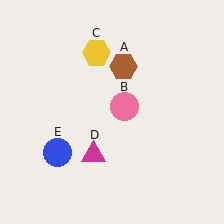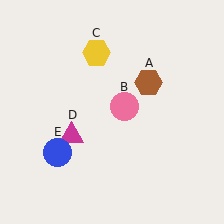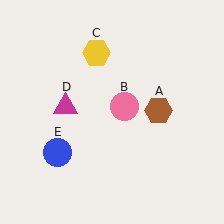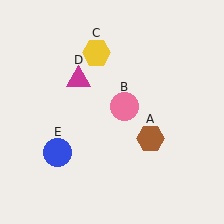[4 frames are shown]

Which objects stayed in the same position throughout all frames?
Pink circle (object B) and yellow hexagon (object C) and blue circle (object E) remained stationary.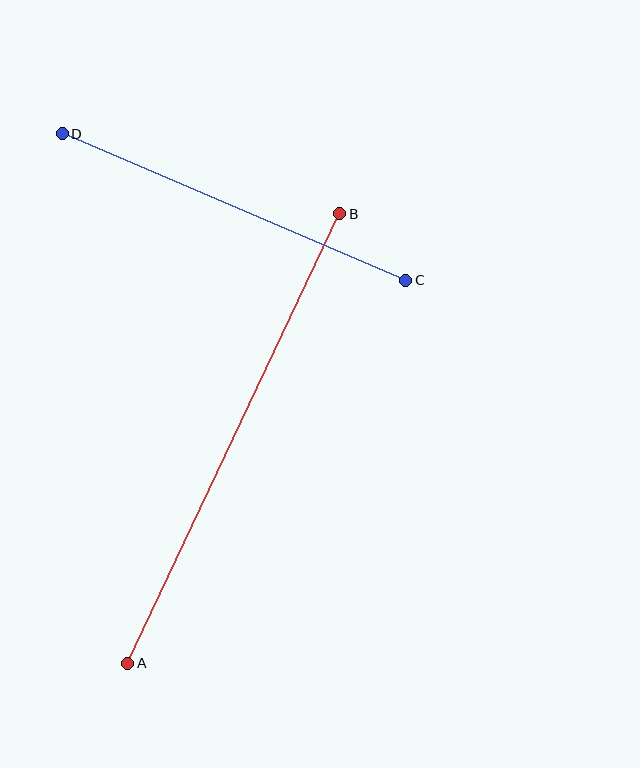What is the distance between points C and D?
The distance is approximately 373 pixels.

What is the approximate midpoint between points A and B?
The midpoint is at approximately (234, 439) pixels.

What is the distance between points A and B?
The distance is approximately 497 pixels.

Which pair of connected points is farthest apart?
Points A and B are farthest apart.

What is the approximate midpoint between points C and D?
The midpoint is at approximately (234, 207) pixels.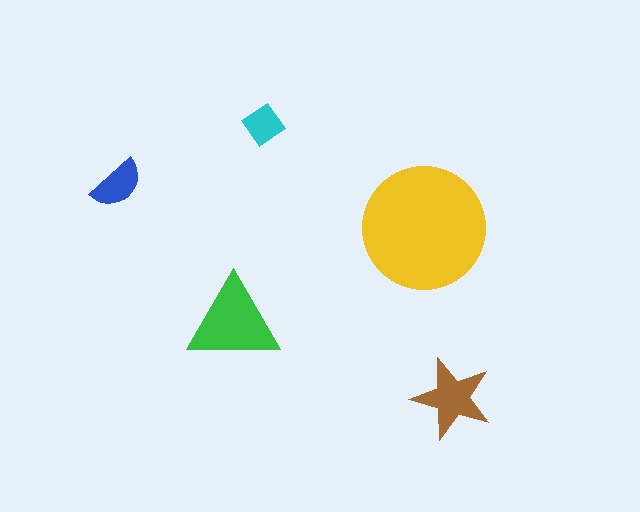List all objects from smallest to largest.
The cyan diamond, the blue semicircle, the brown star, the green triangle, the yellow circle.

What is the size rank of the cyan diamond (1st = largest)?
5th.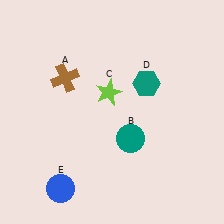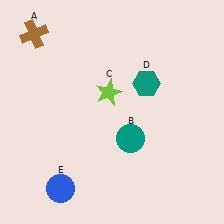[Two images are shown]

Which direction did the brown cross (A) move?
The brown cross (A) moved up.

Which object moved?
The brown cross (A) moved up.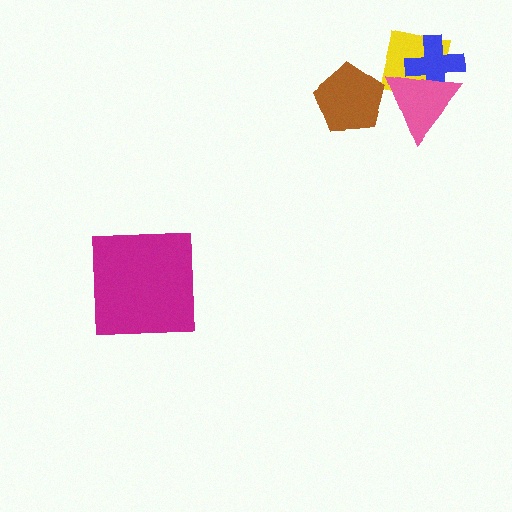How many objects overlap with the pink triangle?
3 objects overlap with the pink triangle.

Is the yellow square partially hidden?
Yes, it is partially covered by another shape.